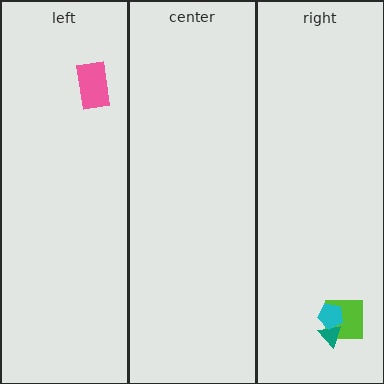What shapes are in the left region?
The pink rectangle.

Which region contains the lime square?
The right region.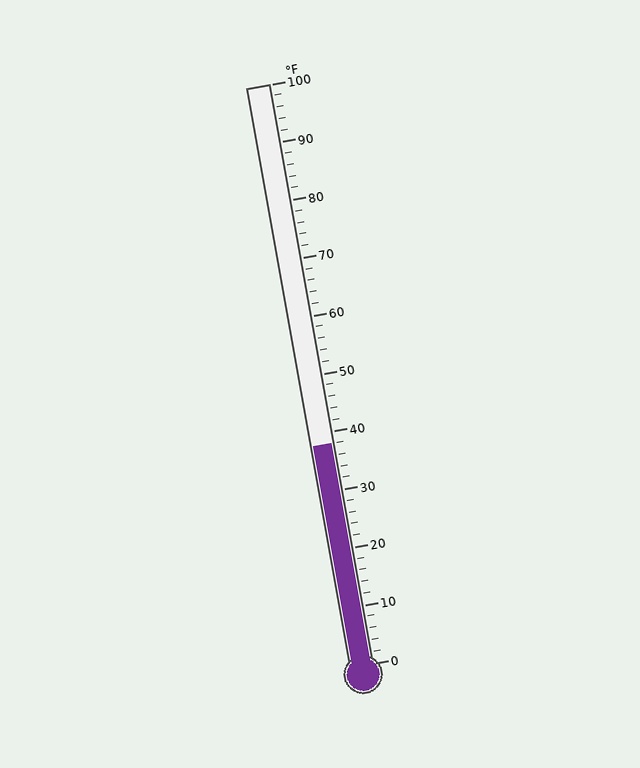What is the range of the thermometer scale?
The thermometer scale ranges from 0°F to 100°F.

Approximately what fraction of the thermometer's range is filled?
The thermometer is filled to approximately 40% of its range.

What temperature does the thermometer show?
The thermometer shows approximately 38°F.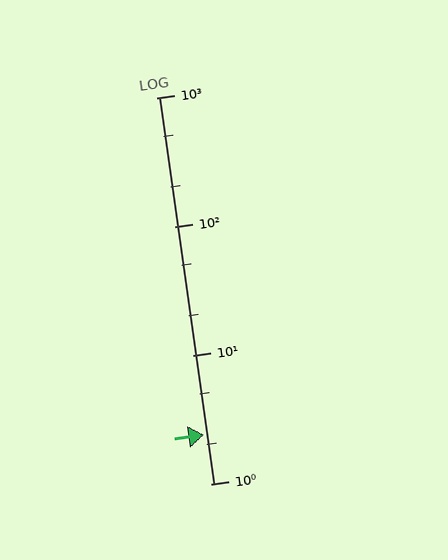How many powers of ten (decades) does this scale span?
The scale spans 3 decades, from 1 to 1000.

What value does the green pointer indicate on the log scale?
The pointer indicates approximately 2.4.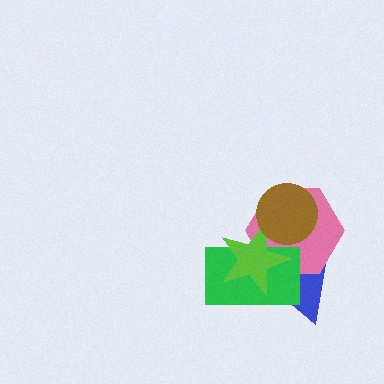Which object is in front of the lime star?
The brown circle is in front of the lime star.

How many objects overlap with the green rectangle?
3 objects overlap with the green rectangle.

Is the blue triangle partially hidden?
Yes, it is partially covered by another shape.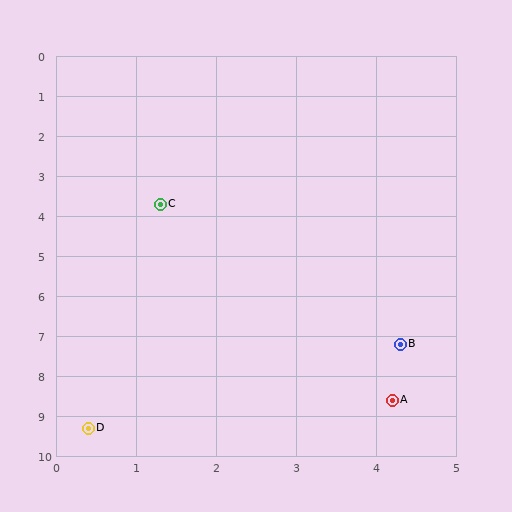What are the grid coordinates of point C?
Point C is at approximately (1.3, 3.7).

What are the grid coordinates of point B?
Point B is at approximately (4.3, 7.2).